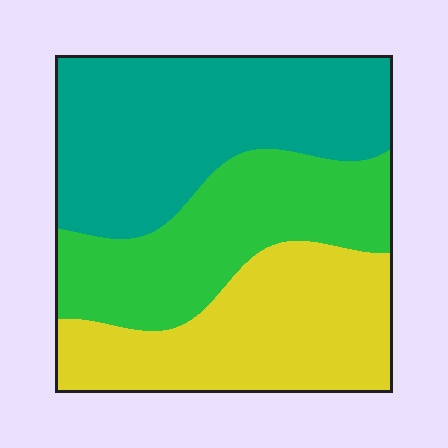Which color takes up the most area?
Teal, at roughly 40%.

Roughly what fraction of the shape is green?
Green covers about 30% of the shape.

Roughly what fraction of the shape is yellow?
Yellow takes up between a sixth and a third of the shape.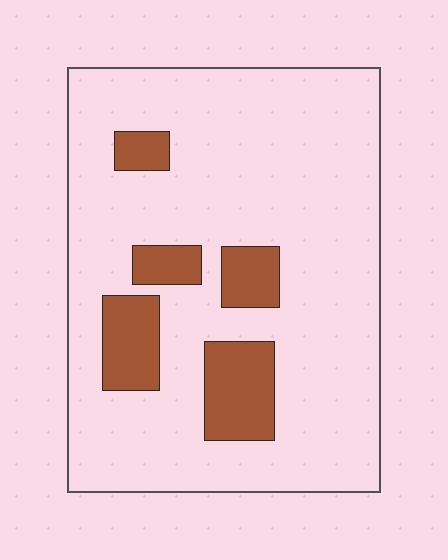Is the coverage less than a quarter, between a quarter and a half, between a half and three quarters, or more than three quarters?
Less than a quarter.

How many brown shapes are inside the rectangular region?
5.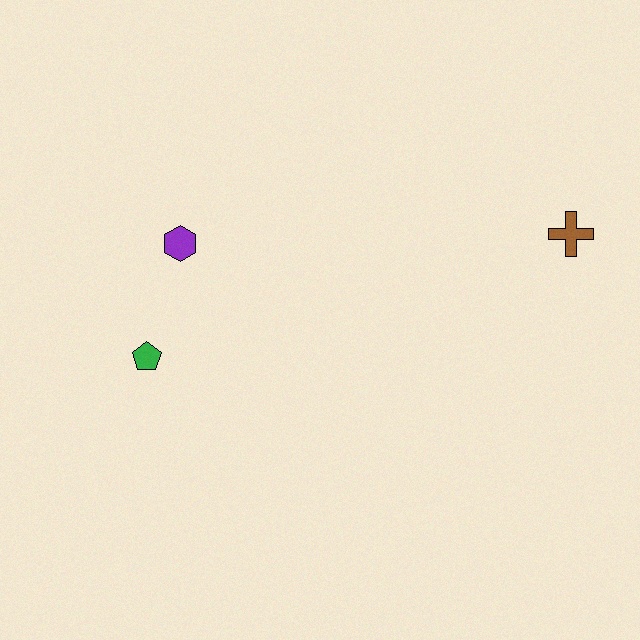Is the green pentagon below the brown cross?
Yes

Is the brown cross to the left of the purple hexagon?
No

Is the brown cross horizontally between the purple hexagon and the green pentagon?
No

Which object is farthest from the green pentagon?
The brown cross is farthest from the green pentagon.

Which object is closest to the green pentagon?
The purple hexagon is closest to the green pentagon.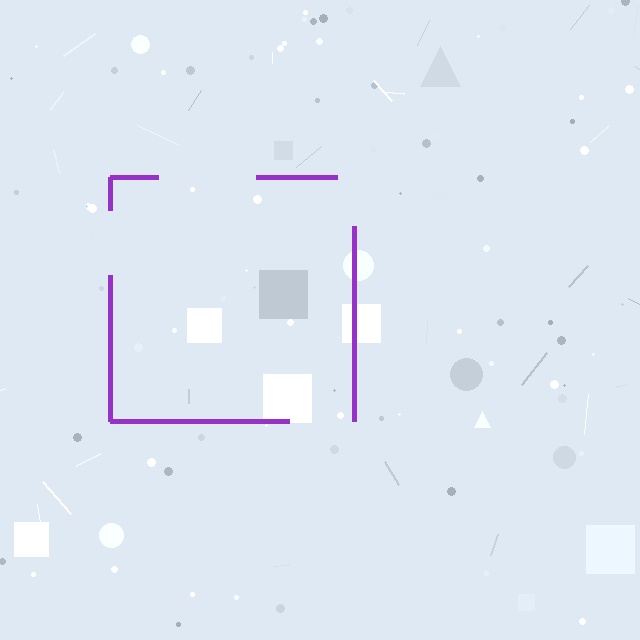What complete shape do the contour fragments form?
The contour fragments form a square.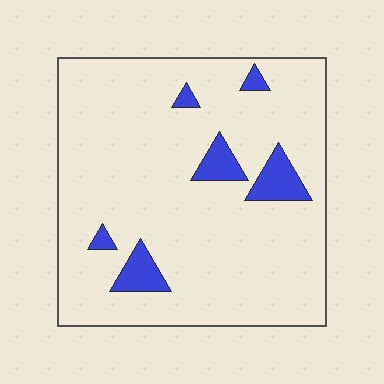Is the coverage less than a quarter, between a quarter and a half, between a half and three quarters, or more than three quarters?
Less than a quarter.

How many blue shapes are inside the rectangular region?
6.